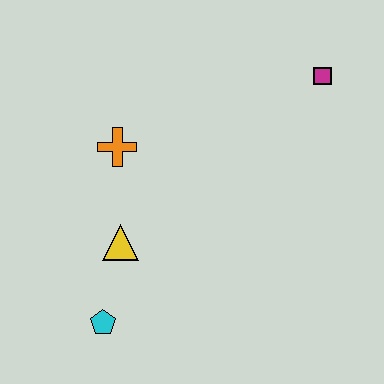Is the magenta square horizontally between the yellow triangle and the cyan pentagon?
No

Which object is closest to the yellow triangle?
The cyan pentagon is closest to the yellow triangle.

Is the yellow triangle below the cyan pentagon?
No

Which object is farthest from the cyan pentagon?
The magenta square is farthest from the cyan pentagon.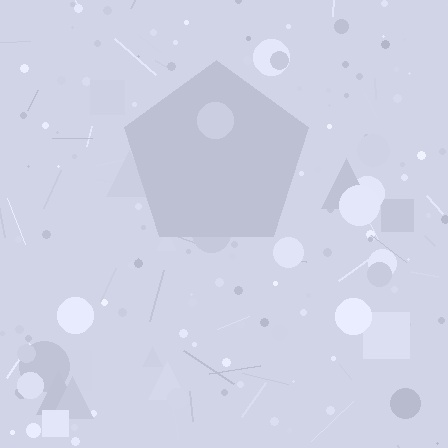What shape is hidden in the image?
A pentagon is hidden in the image.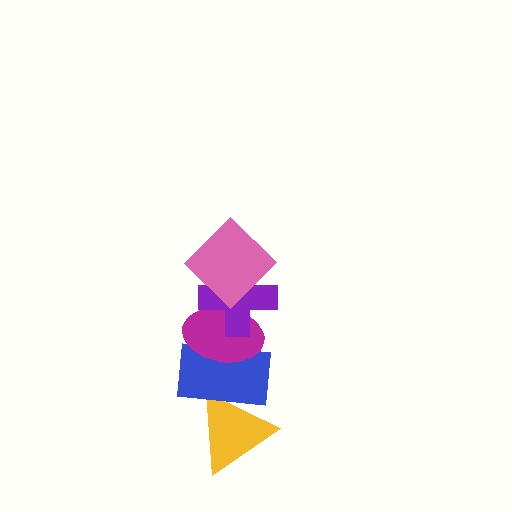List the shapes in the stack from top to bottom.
From top to bottom: the pink diamond, the purple cross, the magenta ellipse, the blue rectangle, the yellow triangle.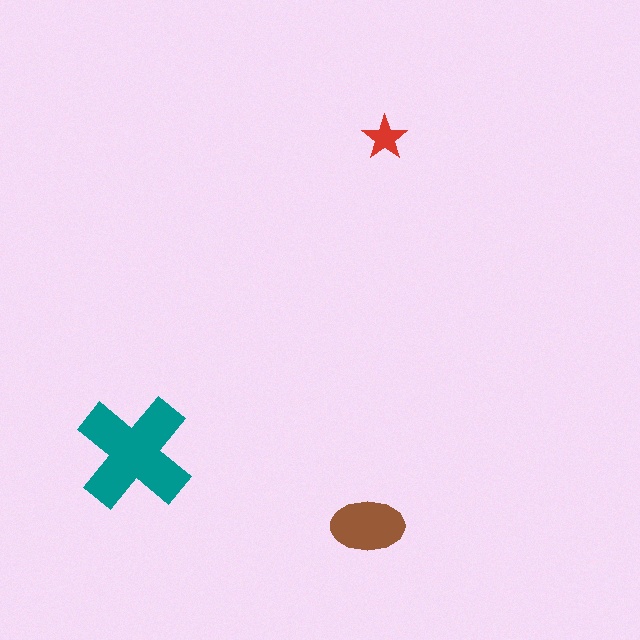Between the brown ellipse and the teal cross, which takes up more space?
The teal cross.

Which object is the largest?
The teal cross.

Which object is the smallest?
The red star.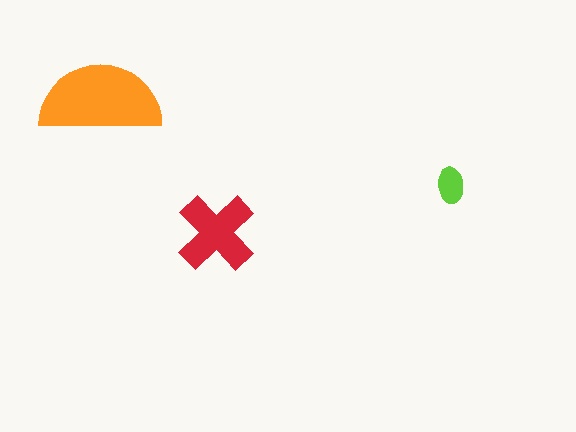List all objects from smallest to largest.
The lime ellipse, the red cross, the orange semicircle.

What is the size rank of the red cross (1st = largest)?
2nd.